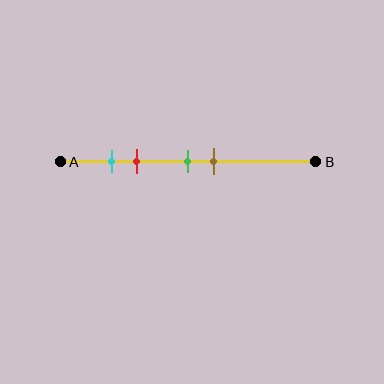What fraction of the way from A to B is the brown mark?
The brown mark is approximately 60% (0.6) of the way from A to B.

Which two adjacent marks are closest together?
The cyan and red marks are the closest adjacent pair.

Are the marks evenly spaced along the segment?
No, the marks are not evenly spaced.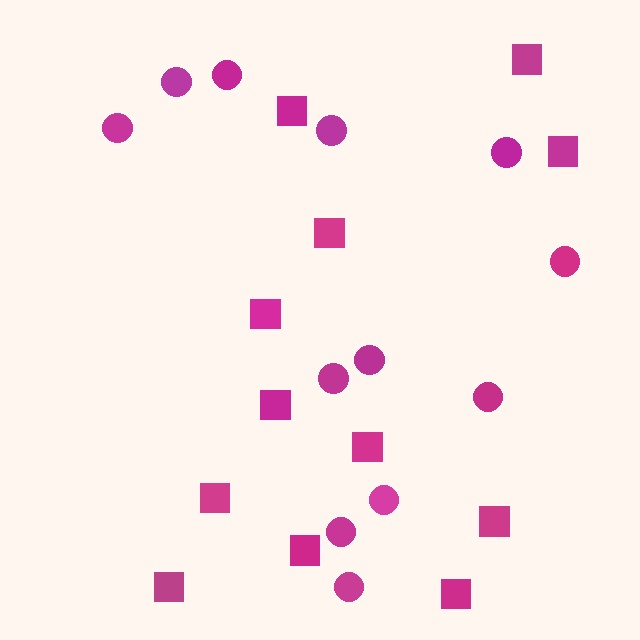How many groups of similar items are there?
There are 2 groups: one group of circles (12) and one group of squares (12).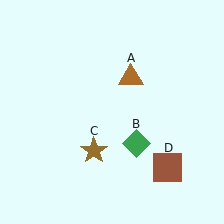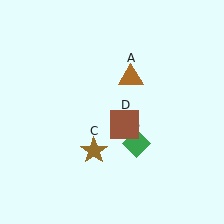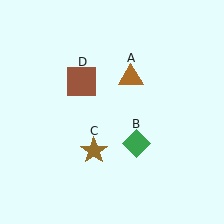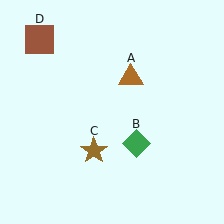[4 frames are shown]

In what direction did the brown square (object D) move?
The brown square (object D) moved up and to the left.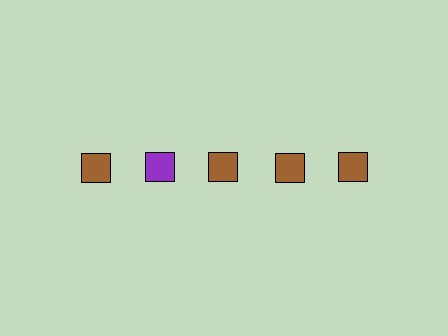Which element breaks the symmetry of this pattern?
The purple square in the top row, second from left column breaks the symmetry. All other shapes are brown squares.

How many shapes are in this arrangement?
There are 5 shapes arranged in a grid pattern.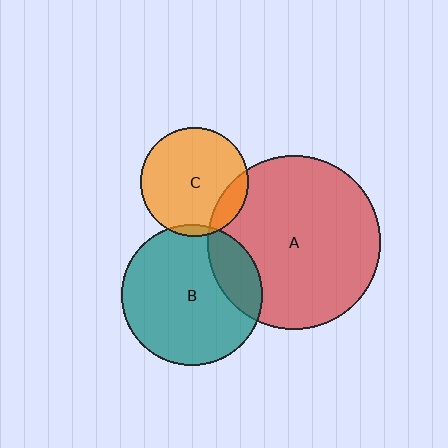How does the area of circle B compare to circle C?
Approximately 1.7 times.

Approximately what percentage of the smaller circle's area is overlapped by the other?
Approximately 5%.